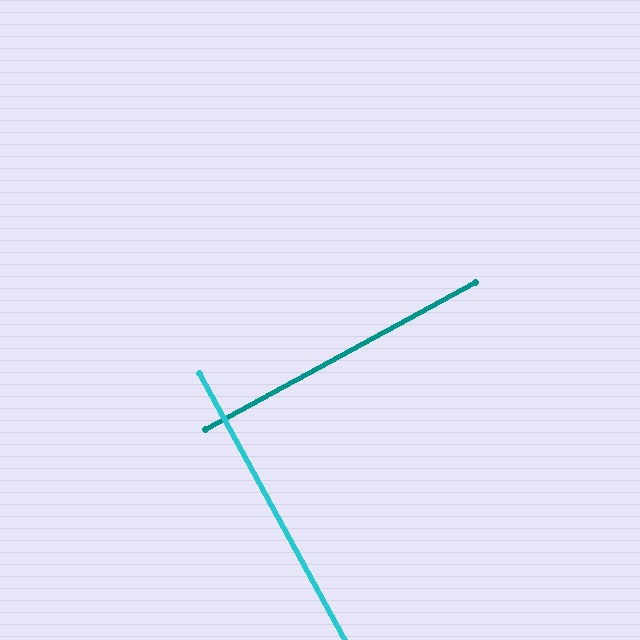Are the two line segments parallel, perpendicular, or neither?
Perpendicular — they meet at approximately 90°.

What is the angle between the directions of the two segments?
Approximately 90 degrees.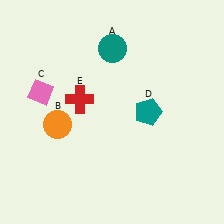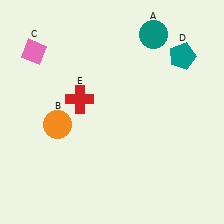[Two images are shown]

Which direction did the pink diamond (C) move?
The pink diamond (C) moved up.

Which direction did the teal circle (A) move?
The teal circle (A) moved right.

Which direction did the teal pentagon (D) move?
The teal pentagon (D) moved up.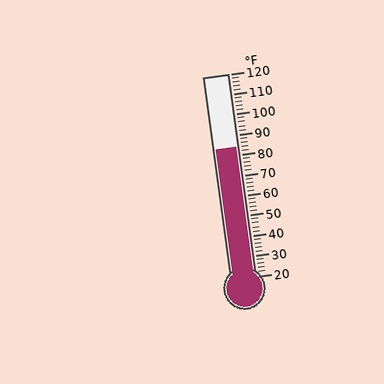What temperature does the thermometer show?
The thermometer shows approximately 84°F.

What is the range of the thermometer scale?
The thermometer scale ranges from 20°F to 120°F.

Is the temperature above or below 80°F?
The temperature is above 80°F.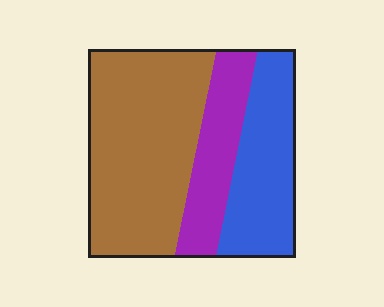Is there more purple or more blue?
Blue.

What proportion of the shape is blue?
Blue takes up about one quarter (1/4) of the shape.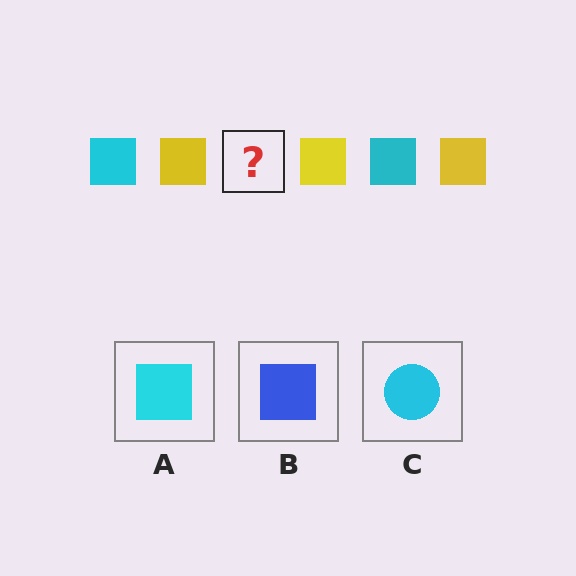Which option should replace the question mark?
Option A.